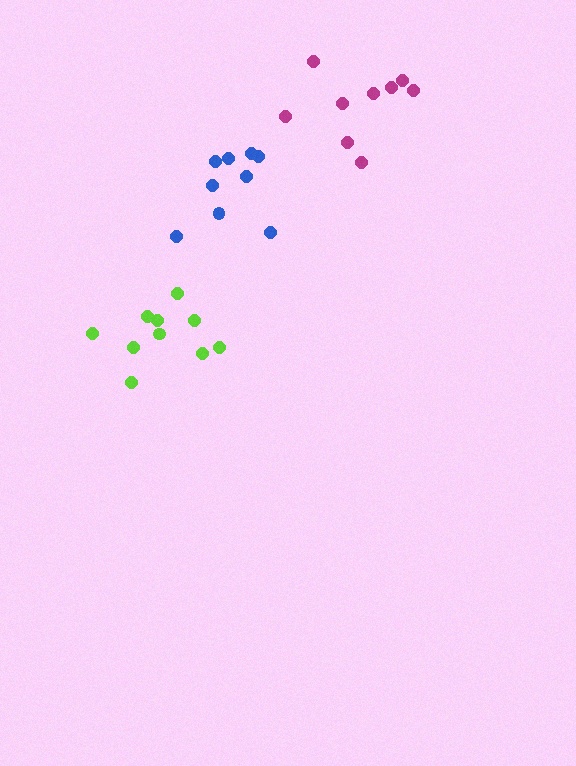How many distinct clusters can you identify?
There are 3 distinct clusters.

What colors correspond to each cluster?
The clusters are colored: blue, lime, magenta.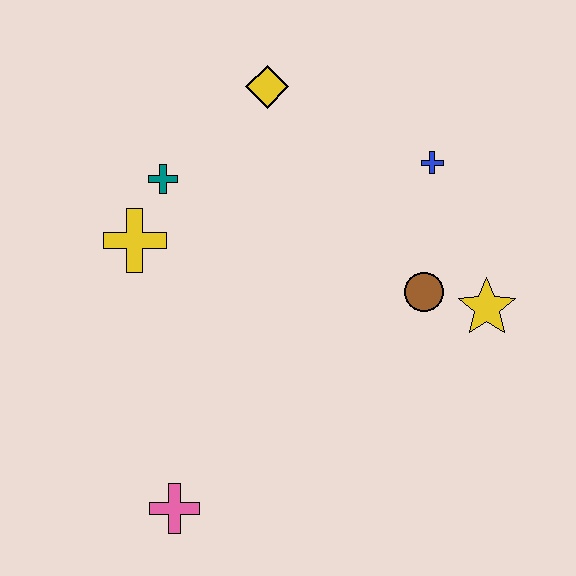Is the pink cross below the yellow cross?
Yes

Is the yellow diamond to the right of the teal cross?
Yes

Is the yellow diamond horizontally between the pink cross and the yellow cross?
No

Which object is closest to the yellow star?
The brown circle is closest to the yellow star.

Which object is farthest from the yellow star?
The pink cross is farthest from the yellow star.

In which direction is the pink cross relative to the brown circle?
The pink cross is to the left of the brown circle.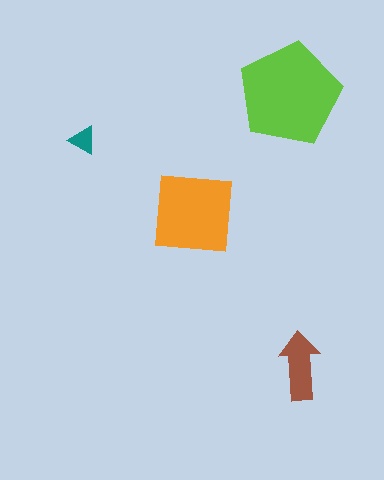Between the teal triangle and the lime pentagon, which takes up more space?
The lime pentagon.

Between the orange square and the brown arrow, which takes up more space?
The orange square.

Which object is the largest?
The lime pentagon.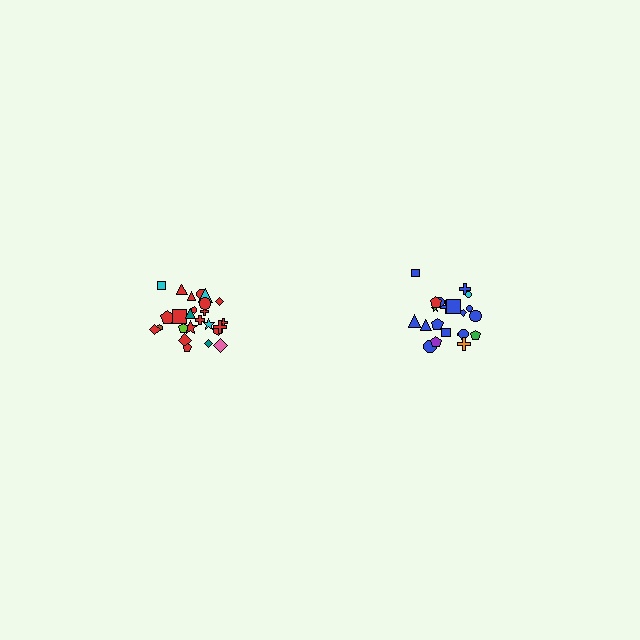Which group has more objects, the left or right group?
The left group.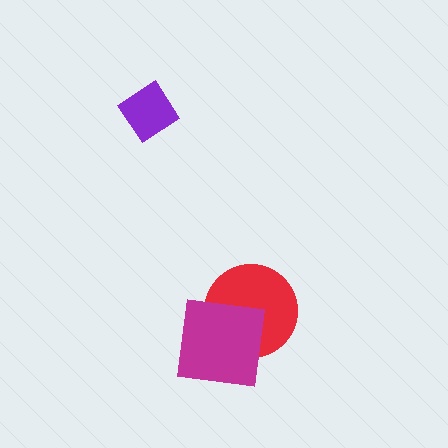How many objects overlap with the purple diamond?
0 objects overlap with the purple diamond.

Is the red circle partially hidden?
Yes, it is partially covered by another shape.